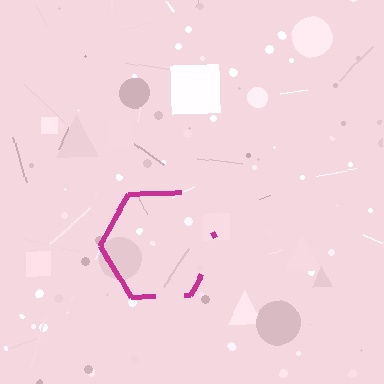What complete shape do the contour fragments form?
The contour fragments form a hexagon.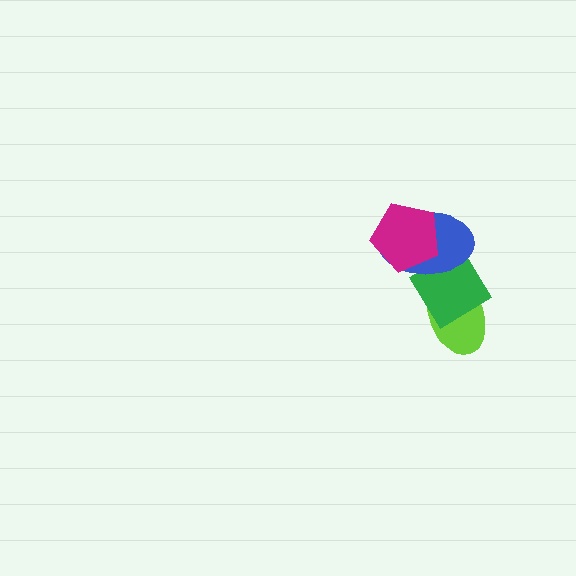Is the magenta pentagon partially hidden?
No, no other shape covers it.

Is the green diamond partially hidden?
Yes, it is partially covered by another shape.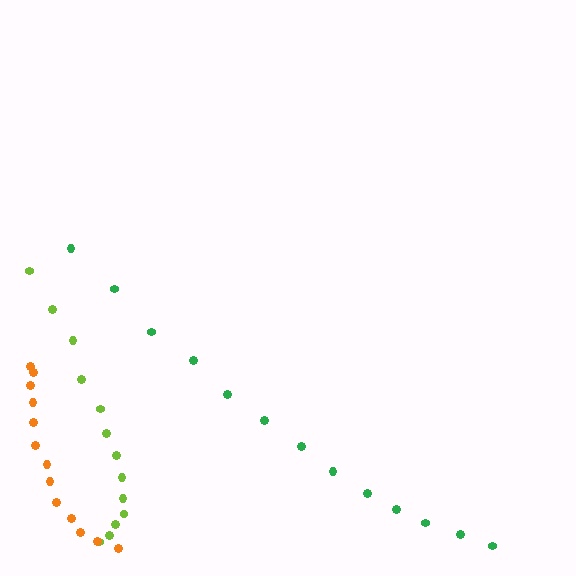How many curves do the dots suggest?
There are 3 distinct paths.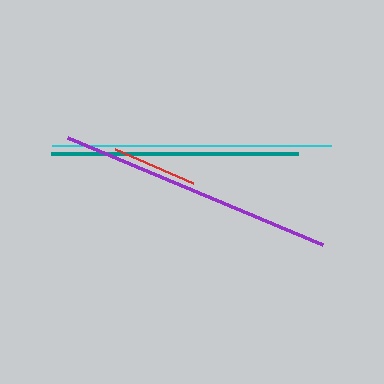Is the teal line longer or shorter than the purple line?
The purple line is longer than the teal line.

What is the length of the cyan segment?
The cyan segment is approximately 279 pixels long.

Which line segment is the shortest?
The red line is the shortest at approximately 85 pixels.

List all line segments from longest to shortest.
From longest to shortest: cyan, purple, teal, red.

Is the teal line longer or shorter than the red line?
The teal line is longer than the red line.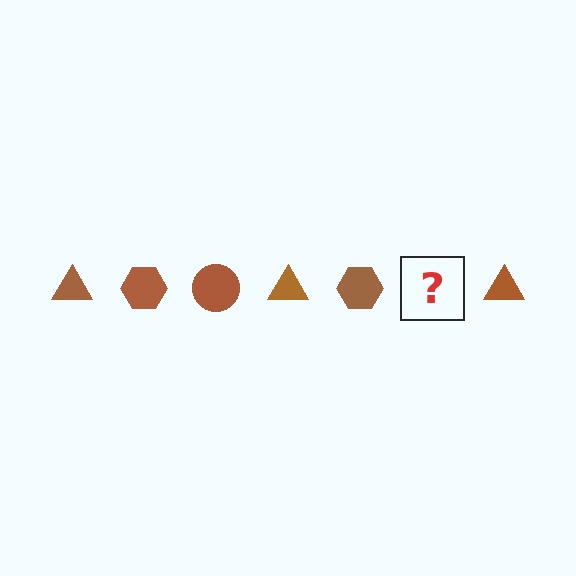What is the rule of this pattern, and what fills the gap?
The rule is that the pattern cycles through triangle, hexagon, circle shapes in brown. The gap should be filled with a brown circle.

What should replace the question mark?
The question mark should be replaced with a brown circle.